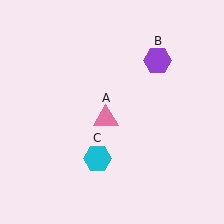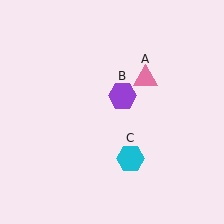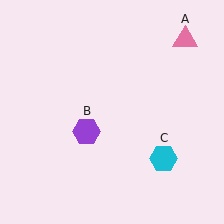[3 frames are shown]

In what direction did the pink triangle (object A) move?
The pink triangle (object A) moved up and to the right.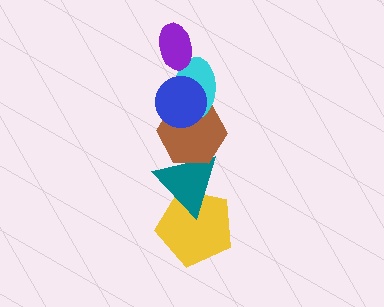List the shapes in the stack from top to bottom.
From top to bottom: the purple ellipse, the blue circle, the cyan ellipse, the brown hexagon, the teal triangle, the yellow pentagon.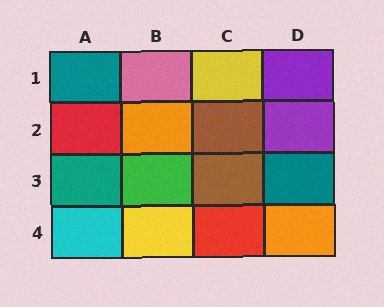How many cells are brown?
2 cells are brown.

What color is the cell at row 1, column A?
Teal.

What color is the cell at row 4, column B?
Yellow.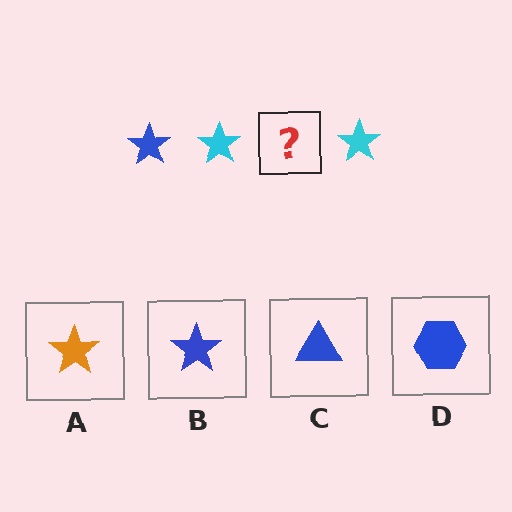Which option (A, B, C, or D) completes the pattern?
B.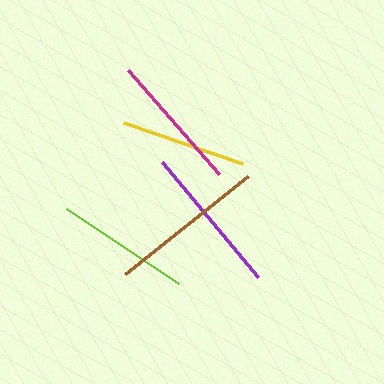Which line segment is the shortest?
The yellow line is the shortest at approximately 126 pixels.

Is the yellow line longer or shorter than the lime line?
The lime line is longer than the yellow line.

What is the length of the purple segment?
The purple segment is approximately 149 pixels long.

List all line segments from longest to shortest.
From longest to shortest: brown, purple, magenta, lime, yellow.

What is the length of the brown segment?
The brown segment is approximately 157 pixels long.